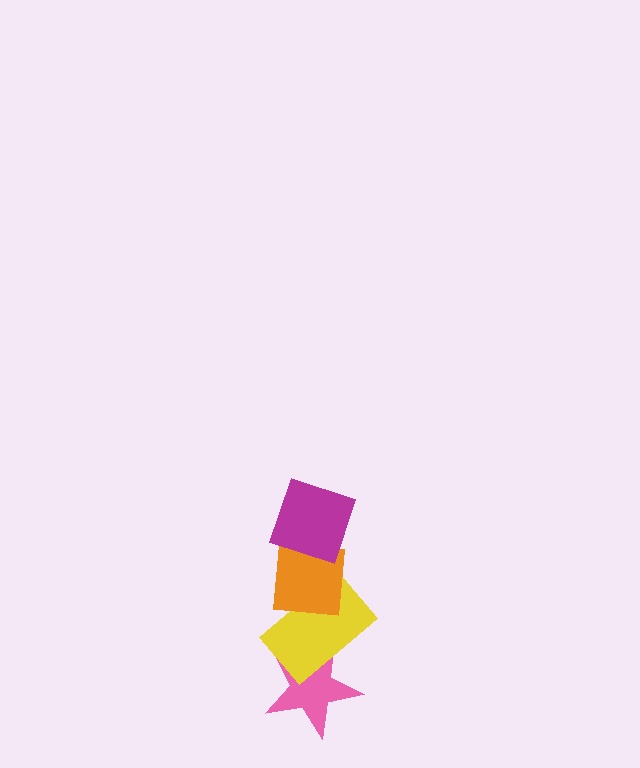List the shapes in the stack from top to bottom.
From top to bottom: the magenta diamond, the orange square, the yellow rectangle, the pink star.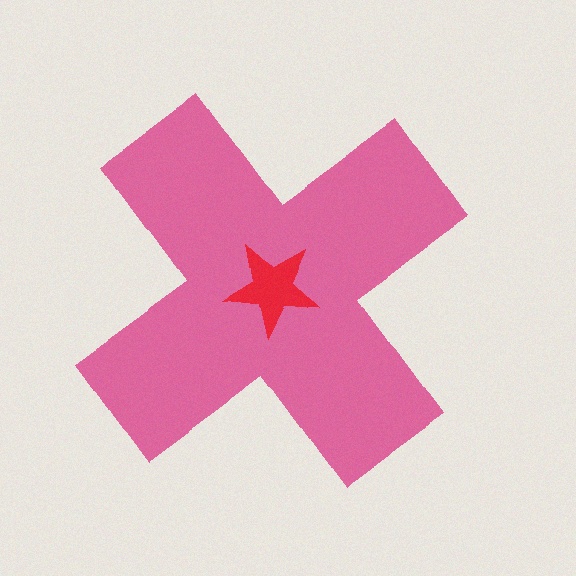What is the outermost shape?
The pink cross.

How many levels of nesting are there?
2.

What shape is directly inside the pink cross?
The red star.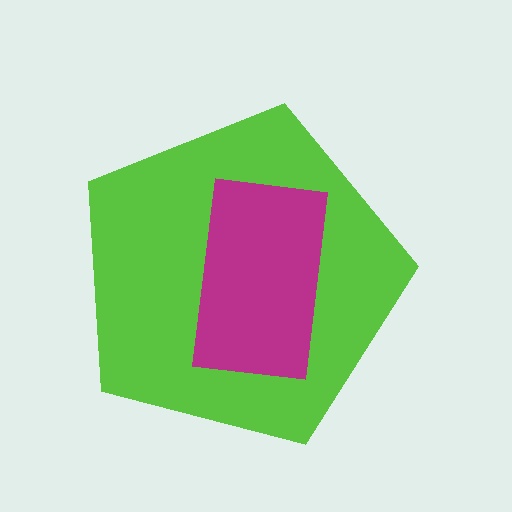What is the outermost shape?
The lime pentagon.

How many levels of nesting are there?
2.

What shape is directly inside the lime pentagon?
The magenta rectangle.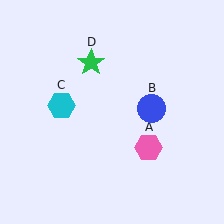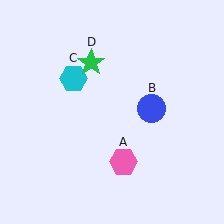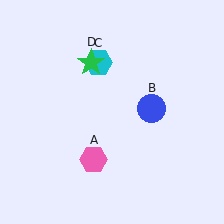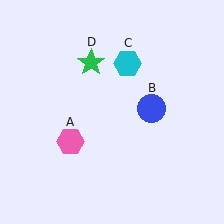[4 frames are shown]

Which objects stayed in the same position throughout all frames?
Blue circle (object B) and green star (object D) remained stationary.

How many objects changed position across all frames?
2 objects changed position: pink hexagon (object A), cyan hexagon (object C).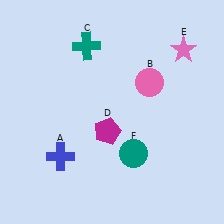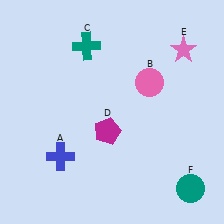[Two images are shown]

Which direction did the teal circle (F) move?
The teal circle (F) moved right.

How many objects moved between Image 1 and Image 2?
1 object moved between the two images.